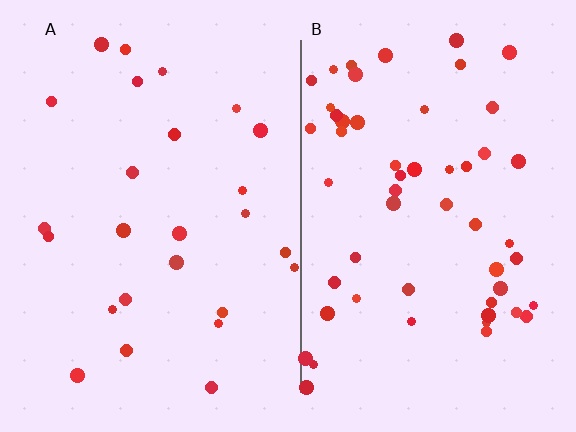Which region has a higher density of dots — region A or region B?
B (the right).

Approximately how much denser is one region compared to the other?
Approximately 2.1× — region B over region A.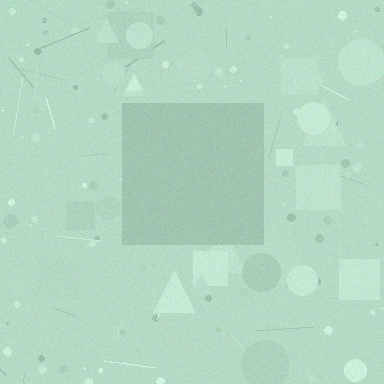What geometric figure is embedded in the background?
A square is embedded in the background.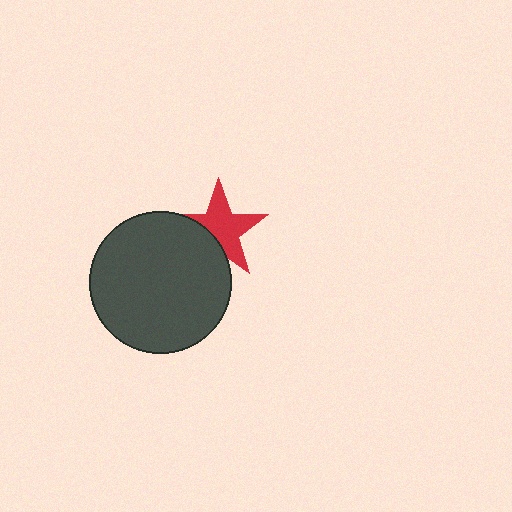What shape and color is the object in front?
The object in front is a dark gray circle.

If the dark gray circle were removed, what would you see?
You would see the complete red star.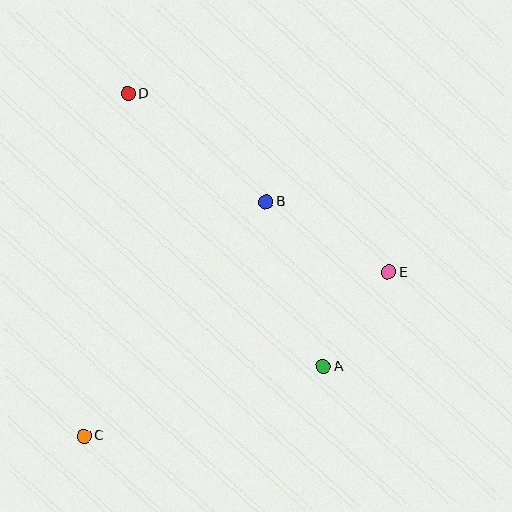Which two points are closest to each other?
Points A and E are closest to each other.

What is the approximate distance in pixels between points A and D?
The distance between A and D is approximately 335 pixels.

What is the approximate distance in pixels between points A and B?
The distance between A and B is approximately 175 pixels.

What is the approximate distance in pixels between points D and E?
The distance between D and E is approximately 316 pixels.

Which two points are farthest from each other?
Points C and E are farthest from each other.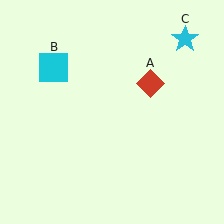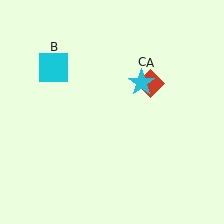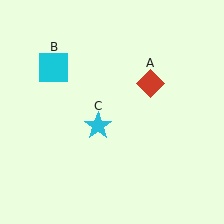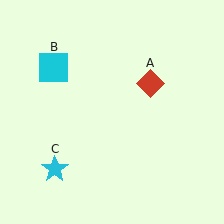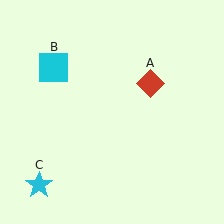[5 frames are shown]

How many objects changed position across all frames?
1 object changed position: cyan star (object C).